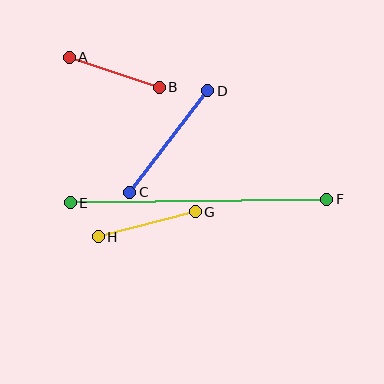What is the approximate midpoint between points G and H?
The midpoint is at approximately (147, 224) pixels.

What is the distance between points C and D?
The distance is approximately 128 pixels.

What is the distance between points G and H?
The distance is approximately 100 pixels.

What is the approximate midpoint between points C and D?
The midpoint is at approximately (169, 142) pixels.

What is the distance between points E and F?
The distance is approximately 257 pixels.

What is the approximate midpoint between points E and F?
The midpoint is at approximately (198, 201) pixels.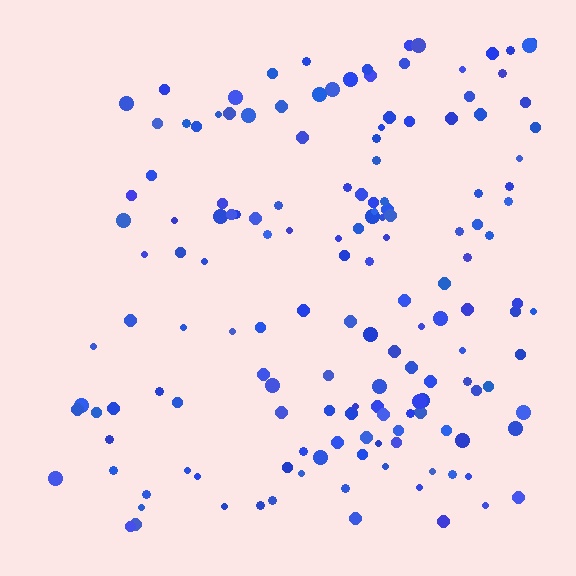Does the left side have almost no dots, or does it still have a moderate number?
Still a moderate number, just noticeably fewer than the right.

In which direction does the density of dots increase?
From left to right, with the right side densest.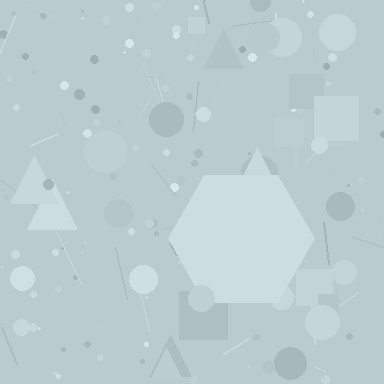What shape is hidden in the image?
A hexagon is hidden in the image.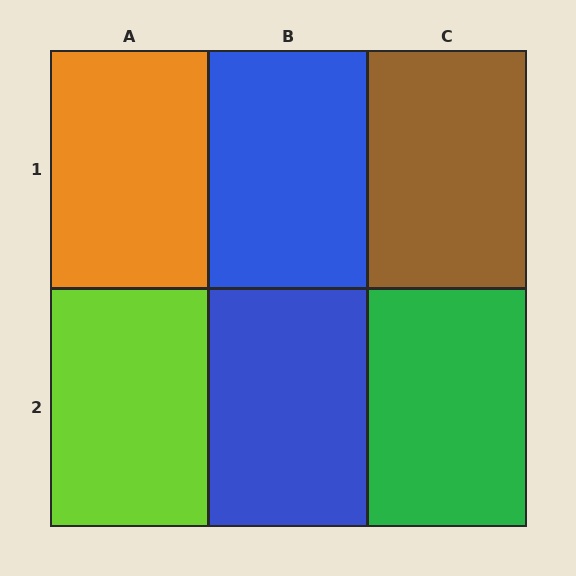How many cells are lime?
1 cell is lime.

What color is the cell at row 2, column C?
Green.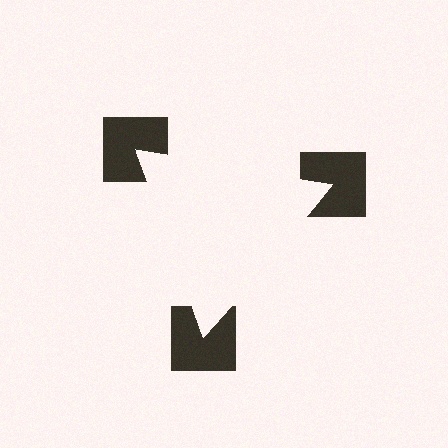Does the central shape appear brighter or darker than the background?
It typically appears slightly brighter than the background, even though no actual brightness change is drawn.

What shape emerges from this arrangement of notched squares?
An illusory triangle — its edges are inferred from the aligned wedge cuts in the notched squares, not physically drawn.